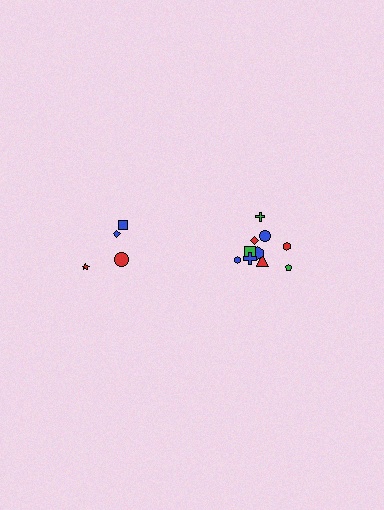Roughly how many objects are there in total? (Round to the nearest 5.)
Roughly 15 objects in total.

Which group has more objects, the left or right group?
The right group.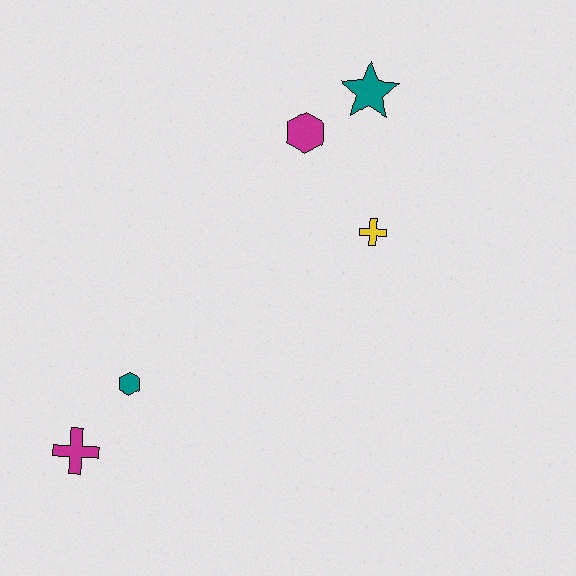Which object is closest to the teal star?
The magenta hexagon is closest to the teal star.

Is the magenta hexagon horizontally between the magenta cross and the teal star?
Yes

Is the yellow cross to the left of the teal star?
No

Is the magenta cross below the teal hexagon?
Yes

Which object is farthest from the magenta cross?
The teal star is farthest from the magenta cross.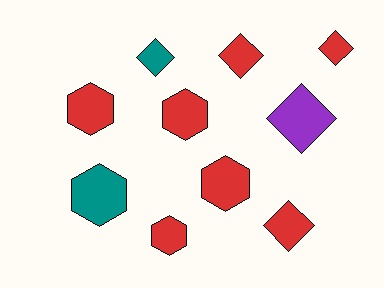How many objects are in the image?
There are 10 objects.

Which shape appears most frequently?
Hexagon, with 5 objects.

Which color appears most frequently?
Red, with 7 objects.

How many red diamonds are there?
There are 3 red diamonds.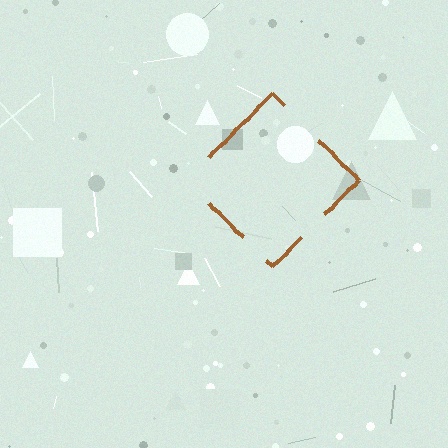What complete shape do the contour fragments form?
The contour fragments form a diamond.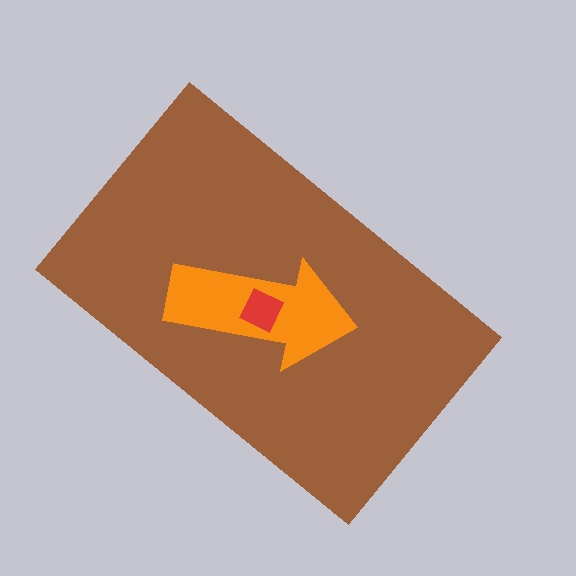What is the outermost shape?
The brown rectangle.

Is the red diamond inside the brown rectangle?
Yes.